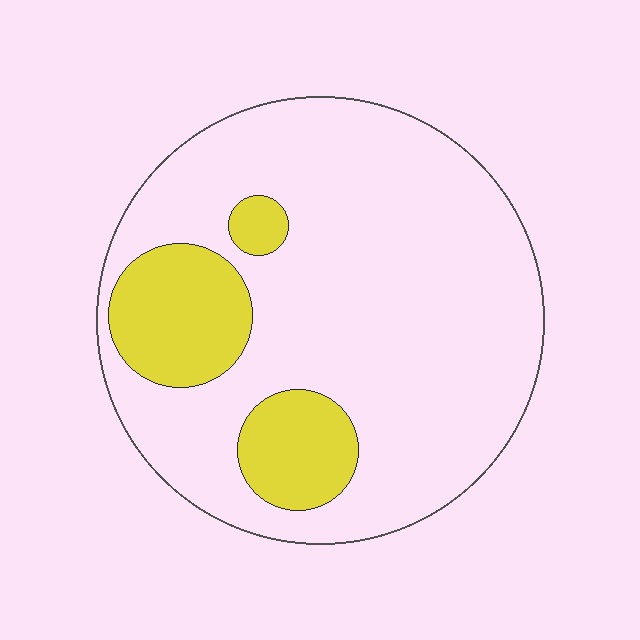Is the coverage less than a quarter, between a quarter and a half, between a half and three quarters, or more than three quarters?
Less than a quarter.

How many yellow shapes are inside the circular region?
3.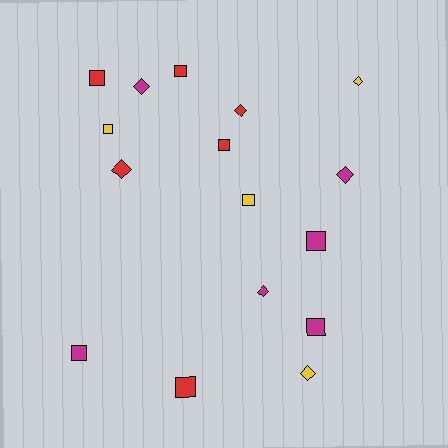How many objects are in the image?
There are 16 objects.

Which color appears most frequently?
Red, with 6 objects.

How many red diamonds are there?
There are 2 red diamonds.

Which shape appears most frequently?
Square, with 9 objects.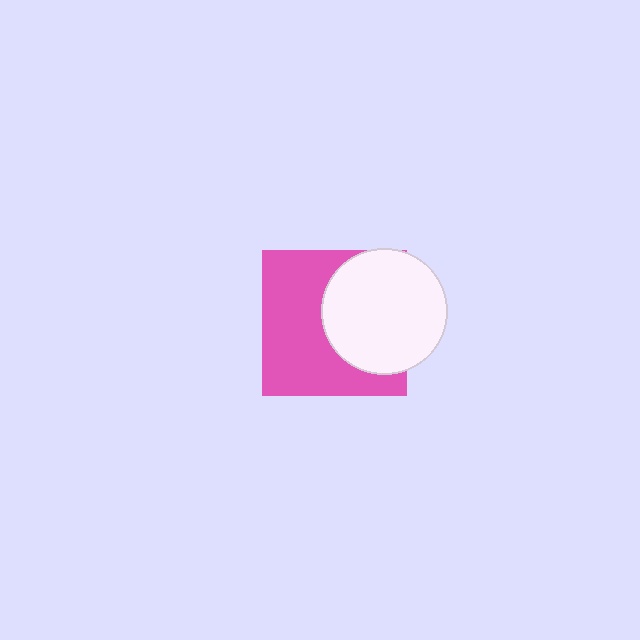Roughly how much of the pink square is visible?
About half of it is visible (roughly 57%).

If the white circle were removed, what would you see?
You would see the complete pink square.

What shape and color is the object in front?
The object in front is a white circle.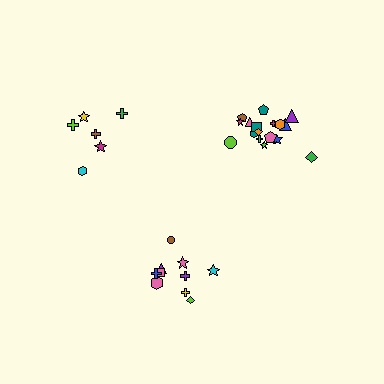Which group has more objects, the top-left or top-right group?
The top-right group.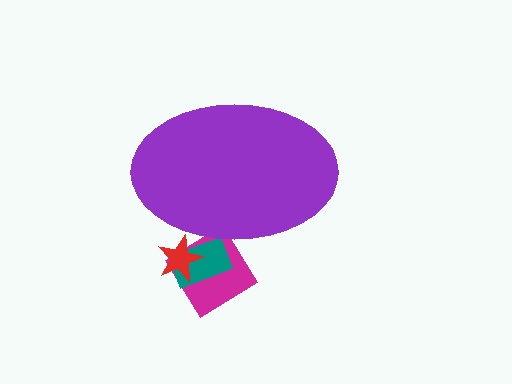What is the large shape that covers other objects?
A purple ellipse.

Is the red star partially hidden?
Yes, the red star is partially hidden behind the purple ellipse.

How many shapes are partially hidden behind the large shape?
3 shapes are partially hidden.